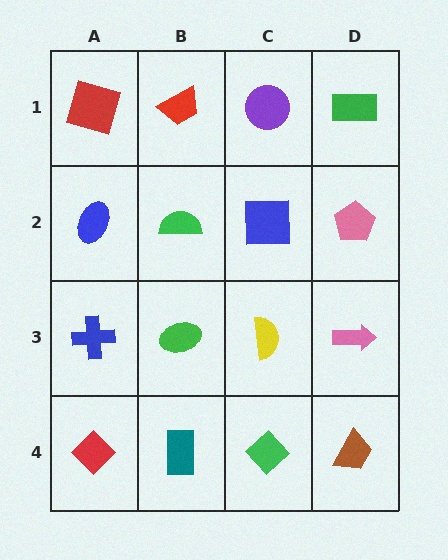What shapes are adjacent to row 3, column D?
A pink pentagon (row 2, column D), a brown trapezoid (row 4, column D), a yellow semicircle (row 3, column C).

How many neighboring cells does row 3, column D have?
3.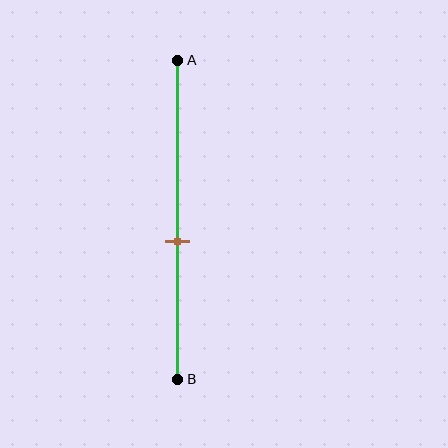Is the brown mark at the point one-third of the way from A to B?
No, the mark is at about 55% from A, not at the 33% one-third point.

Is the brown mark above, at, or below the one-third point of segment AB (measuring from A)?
The brown mark is below the one-third point of segment AB.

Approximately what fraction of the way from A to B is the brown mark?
The brown mark is approximately 55% of the way from A to B.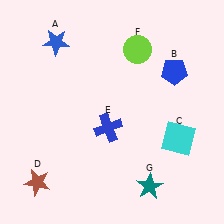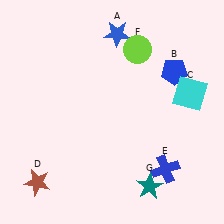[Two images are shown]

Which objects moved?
The objects that moved are: the blue star (A), the cyan square (C), the blue cross (E).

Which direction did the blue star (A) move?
The blue star (A) moved right.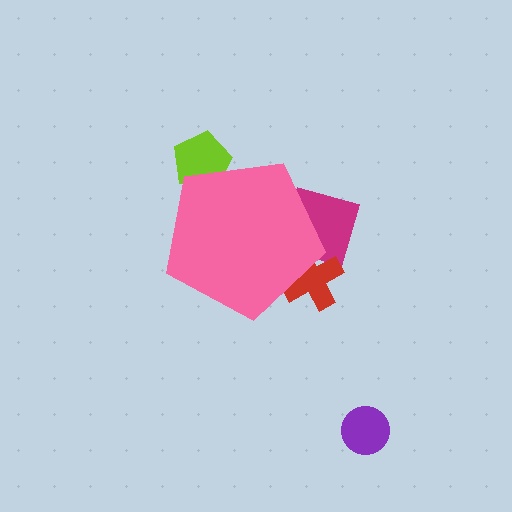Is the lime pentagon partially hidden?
Yes, the lime pentagon is partially hidden behind the pink pentagon.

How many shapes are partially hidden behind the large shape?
3 shapes are partially hidden.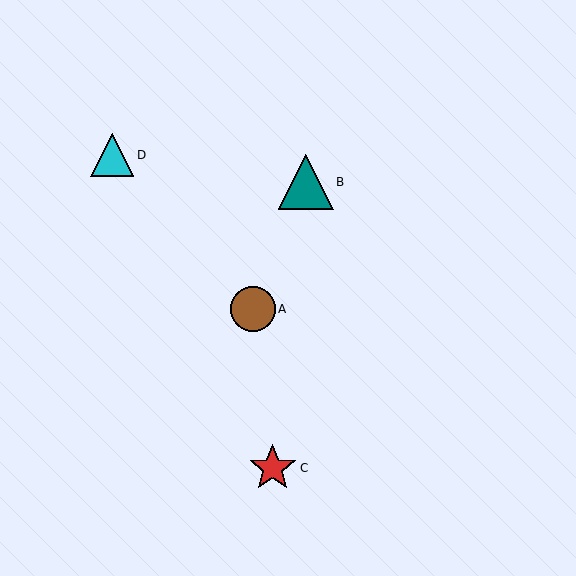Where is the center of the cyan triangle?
The center of the cyan triangle is at (112, 155).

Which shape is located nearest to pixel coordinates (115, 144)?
The cyan triangle (labeled D) at (112, 155) is nearest to that location.